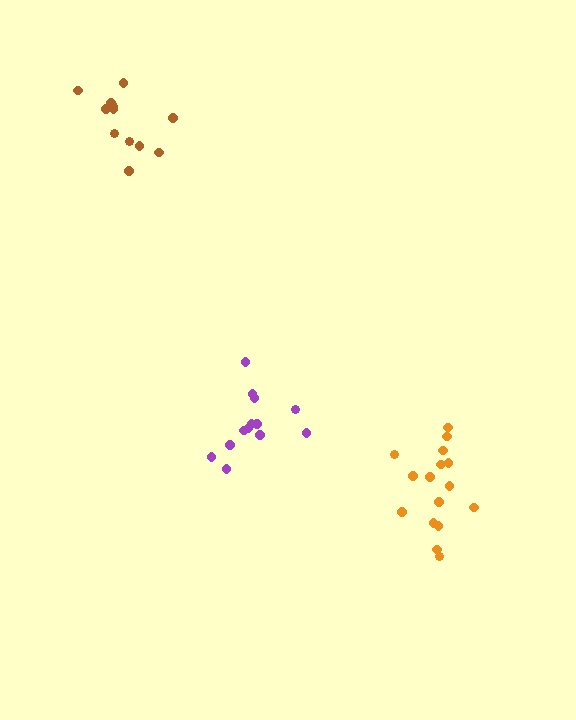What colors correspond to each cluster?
The clusters are colored: orange, purple, brown.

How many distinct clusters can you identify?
There are 3 distinct clusters.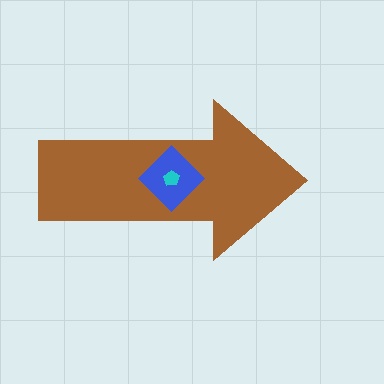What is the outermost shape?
The brown arrow.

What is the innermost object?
The cyan pentagon.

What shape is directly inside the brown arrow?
The blue diamond.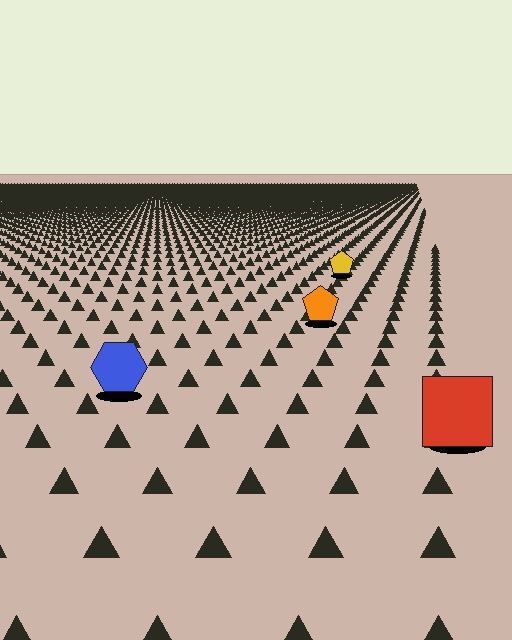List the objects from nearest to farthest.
From nearest to farthest: the red square, the blue hexagon, the orange pentagon, the yellow pentagon.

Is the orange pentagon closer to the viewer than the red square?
No. The red square is closer — you can tell from the texture gradient: the ground texture is coarser near it.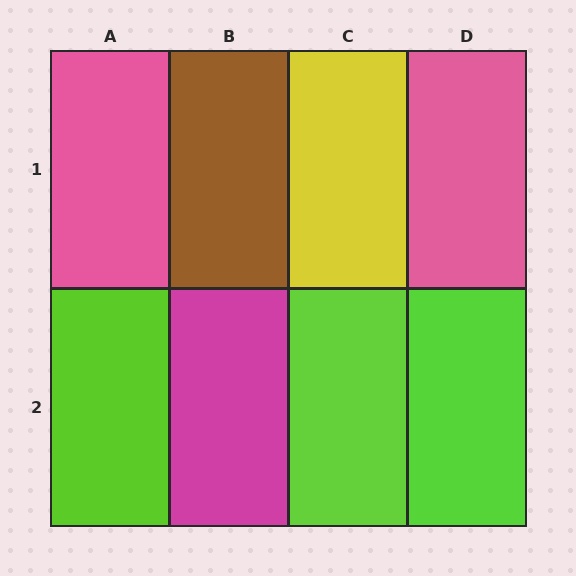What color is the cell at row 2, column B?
Magenta.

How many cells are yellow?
1 cell is yellow.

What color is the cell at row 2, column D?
Lime.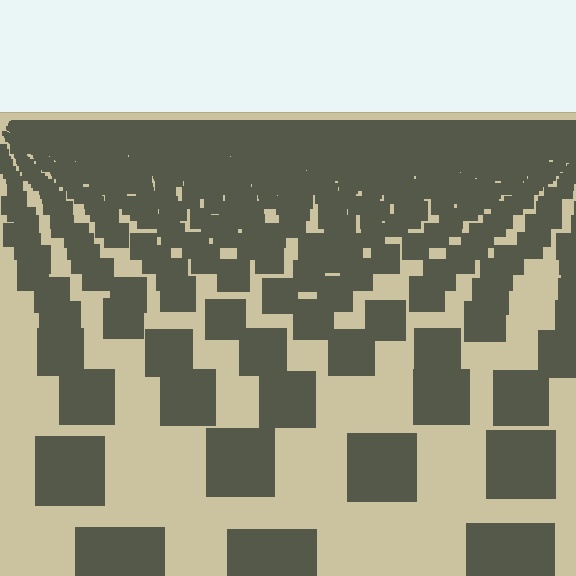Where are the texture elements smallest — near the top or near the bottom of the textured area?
Near the top.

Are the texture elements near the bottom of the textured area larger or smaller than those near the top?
Larger. Near the bottom, elements are closer to the viewer and appear at a bigger on-screen size.